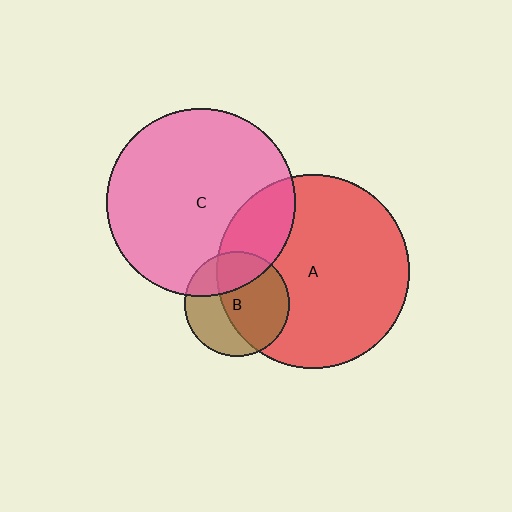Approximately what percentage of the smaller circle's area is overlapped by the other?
Approximately 60%.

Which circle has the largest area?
Circle A (red).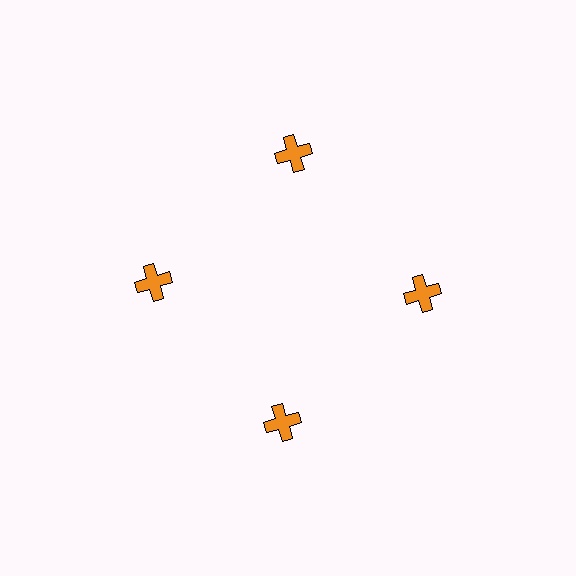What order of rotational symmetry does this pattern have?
This pattern has 4-fold rotational symmetry.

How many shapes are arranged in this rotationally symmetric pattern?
There are 4 shapes, arranged in 4 groups of 1.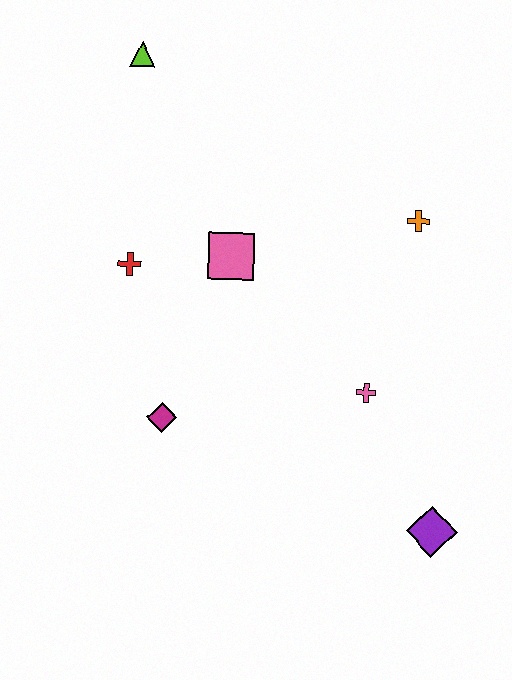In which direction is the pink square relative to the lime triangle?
The pink square is below the lime triangle.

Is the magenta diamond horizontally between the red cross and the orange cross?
Yes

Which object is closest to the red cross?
The pink square is closest to the red cross.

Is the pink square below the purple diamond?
No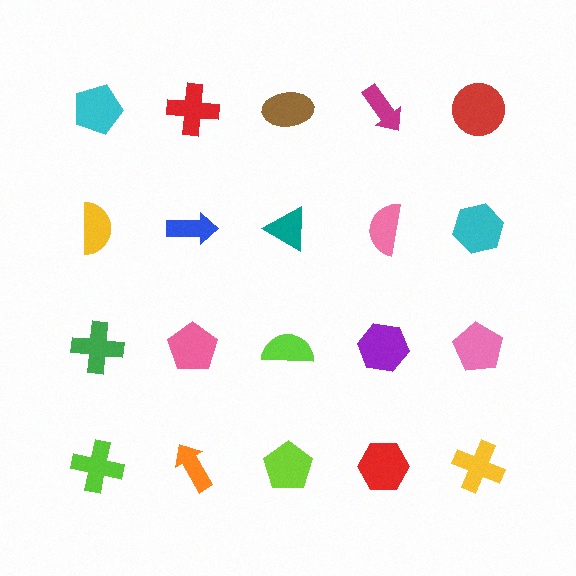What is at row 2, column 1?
A yellow semicircle.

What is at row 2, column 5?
A cyan hexagon.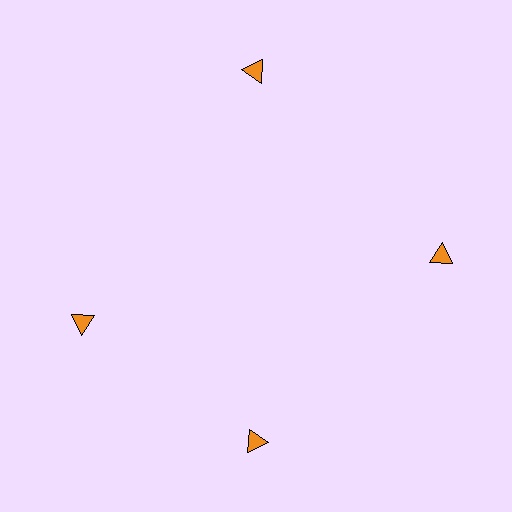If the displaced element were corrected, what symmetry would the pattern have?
It would have 4-fold rotational symmetry — the pattern would map onto itself every 90 degrees.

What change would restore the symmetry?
The symmetry would be restored by rotating it back into even spacing with its neighbors so that all 4 triangles sit at equal angles and equal distance from the center.